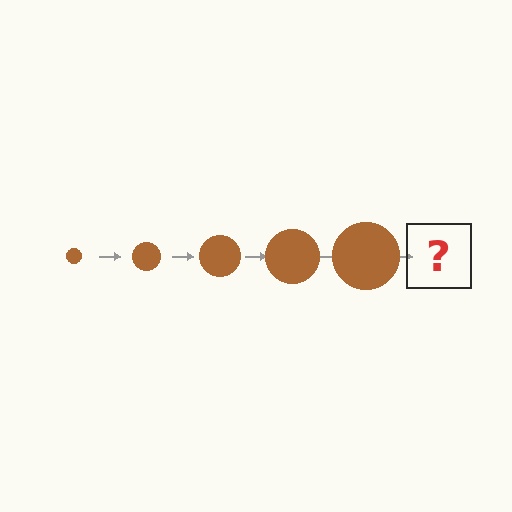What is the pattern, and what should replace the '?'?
The pattern is that the circle gets progressively larger each step. The '?' should be a brown circle, larger than the previous one.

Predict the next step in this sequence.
The next step is a brown circle, larger than the previous one.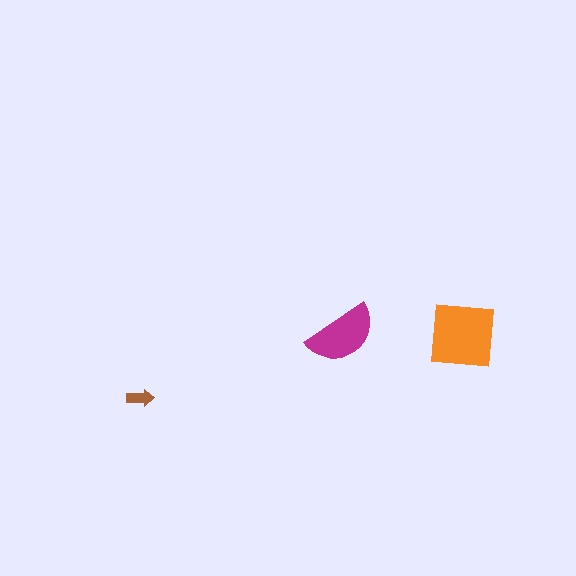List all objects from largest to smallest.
The orange square, the magenta semicircle, the brown arrow.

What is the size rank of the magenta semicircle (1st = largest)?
2nd.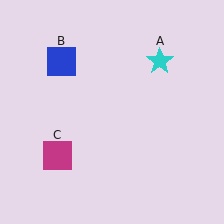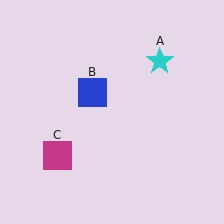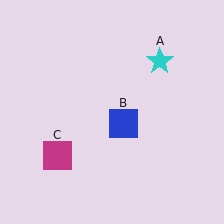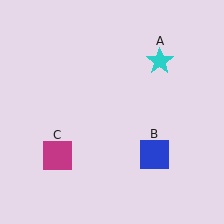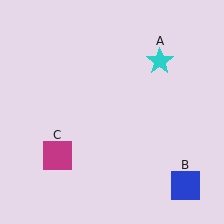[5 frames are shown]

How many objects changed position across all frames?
1 object changed position: blue square (object B).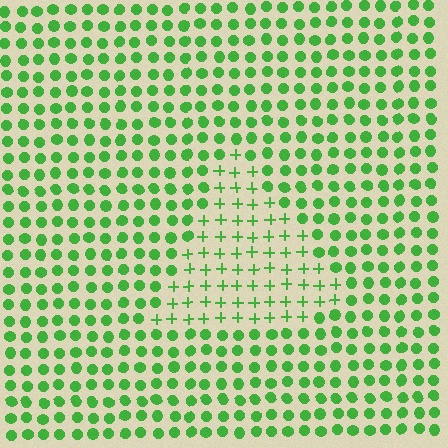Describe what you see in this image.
The image is filled with small green elements arranged in a uniform grid. A triangle-shaped region contains plus signs, while the surrounding area contains circles. The boundary is defined purely by the change in element shape.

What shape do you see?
I see a triangle.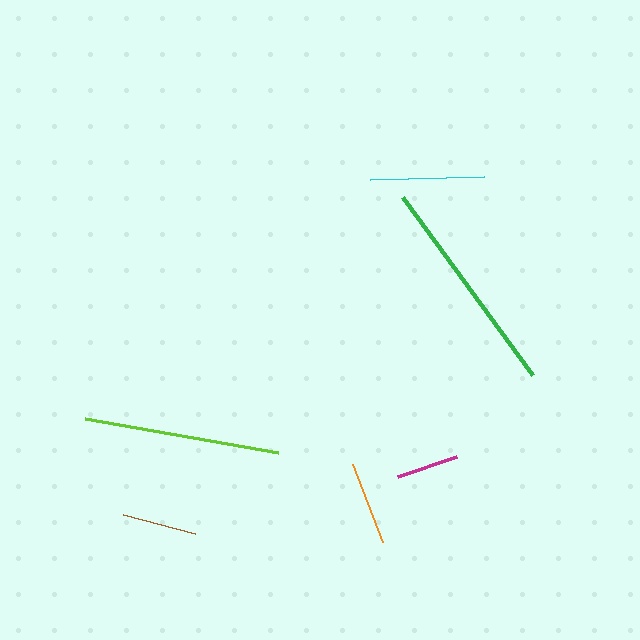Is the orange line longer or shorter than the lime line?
The lime line is longer than the orange line.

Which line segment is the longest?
The green line is the longest at approximately 220 pixels.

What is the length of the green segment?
The green segment is approximately 220 pixels long.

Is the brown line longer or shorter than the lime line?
The lime line is longer than the brown line.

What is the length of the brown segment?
The brown segment is approximately 74 pixels long.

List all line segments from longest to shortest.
From longest to shortest: green, lime, cyan, orange, brown, magenta.